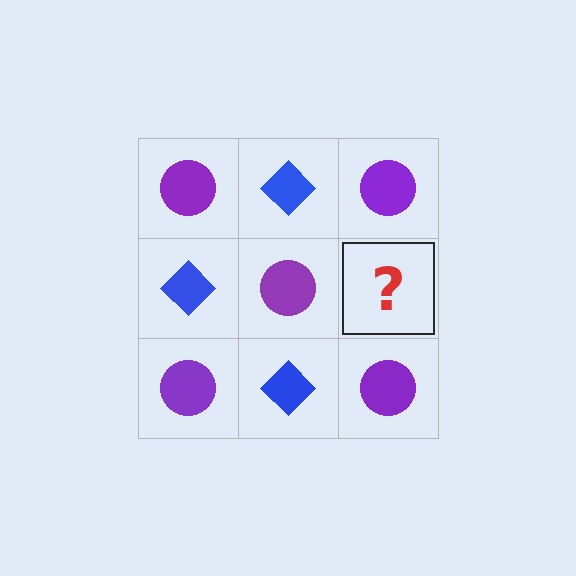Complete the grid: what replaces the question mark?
The question mark should be replaced with a blue diamond.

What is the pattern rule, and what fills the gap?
The rule is that it alternates purple circle and blue diamond in a checkerboard pattern. The gap should be filled with a blue diamond.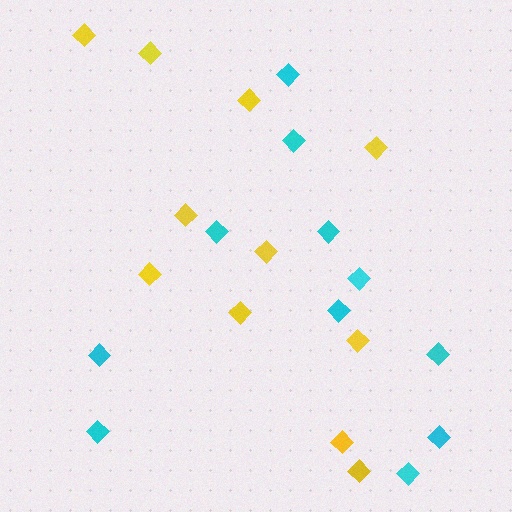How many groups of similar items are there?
There are 2 groups: one group of cyan diamonds (11) and one group of yellow diamonds (11).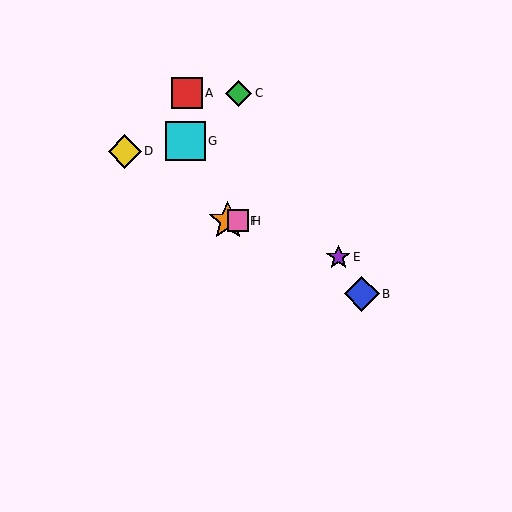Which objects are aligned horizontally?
Objects F, H are aligned horizontally.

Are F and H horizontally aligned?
Yes, both are at y≈221.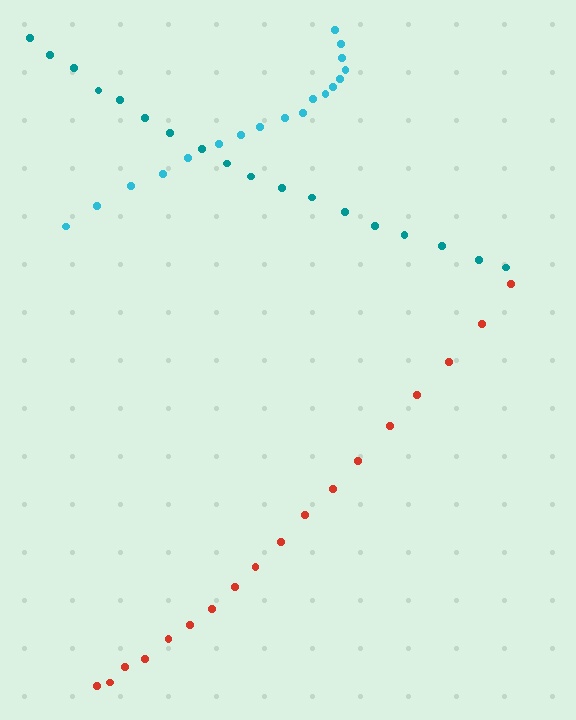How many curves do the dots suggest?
There are 3 distinct paths.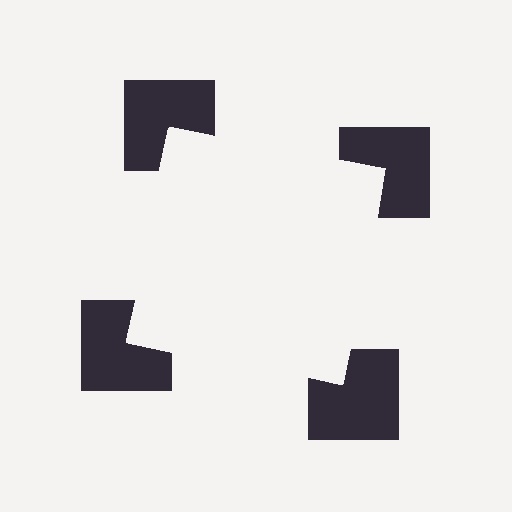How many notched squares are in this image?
There are 4 — one at each vertex of the illusory square.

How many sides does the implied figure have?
4 sides.